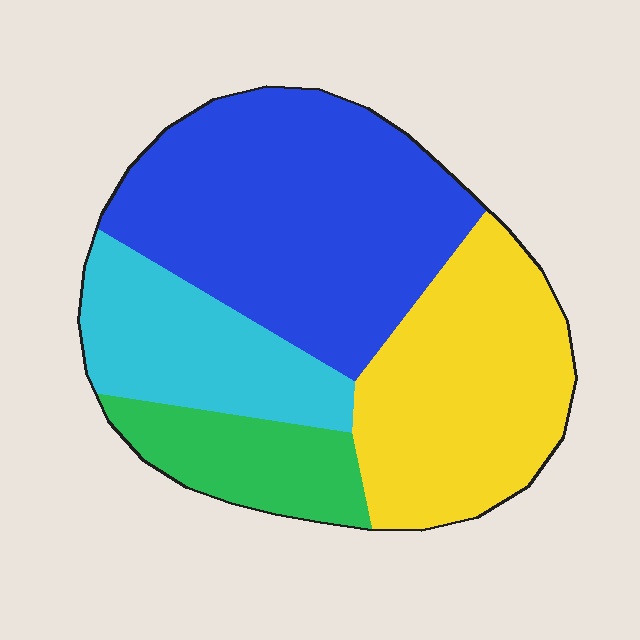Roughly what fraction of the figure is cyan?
Cyan takes up between a sixth and a third of the figure.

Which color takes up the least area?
Green, at roughly 10%.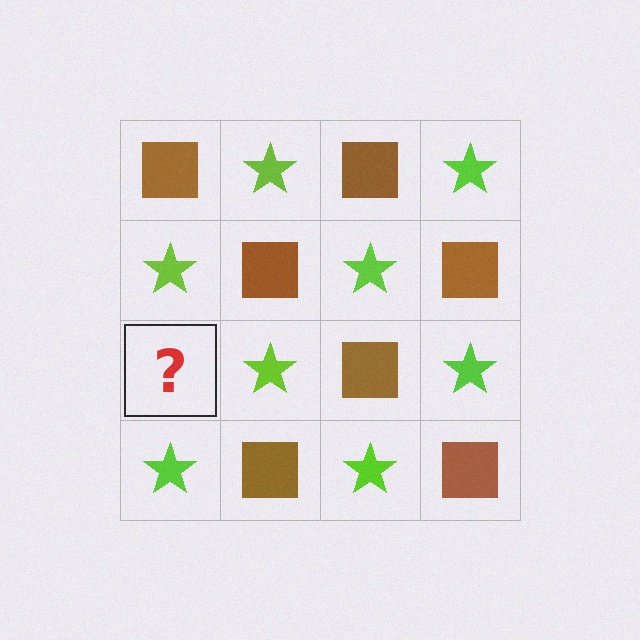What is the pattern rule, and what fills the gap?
The rule is that it alternates brown square and lime star in a checkerboard pattern. The gap should be filled with a brown square.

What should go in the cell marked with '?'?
The missing cell should contain a brown square.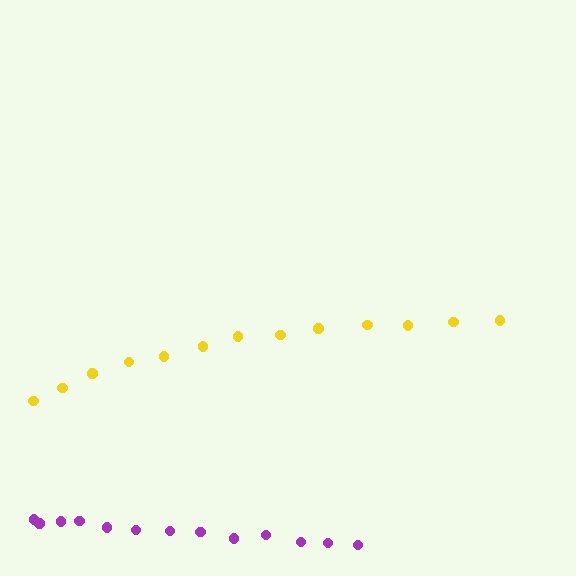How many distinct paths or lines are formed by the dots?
There are 2 distinct paths.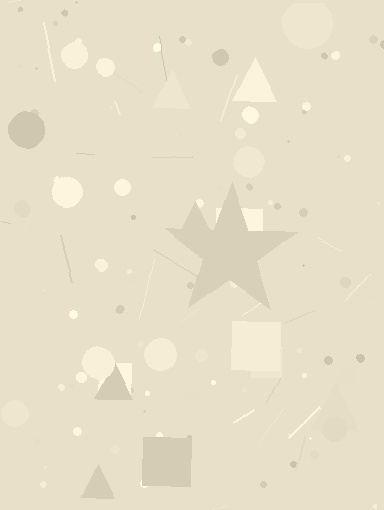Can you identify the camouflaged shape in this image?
The camouflaged shape is a star.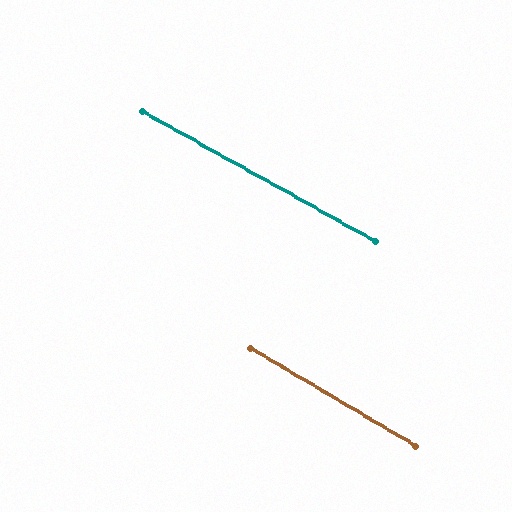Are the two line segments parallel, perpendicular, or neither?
Parallel — their directions differ by only 1.6°.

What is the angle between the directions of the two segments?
Approximately 2 degrees.